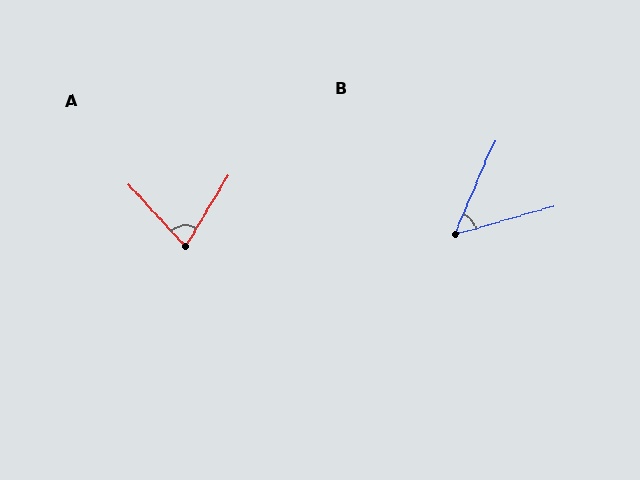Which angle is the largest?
A, at approximately 73 degrees.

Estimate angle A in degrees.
Approximately 73 degrees.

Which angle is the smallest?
B, at approximately 50 degrees.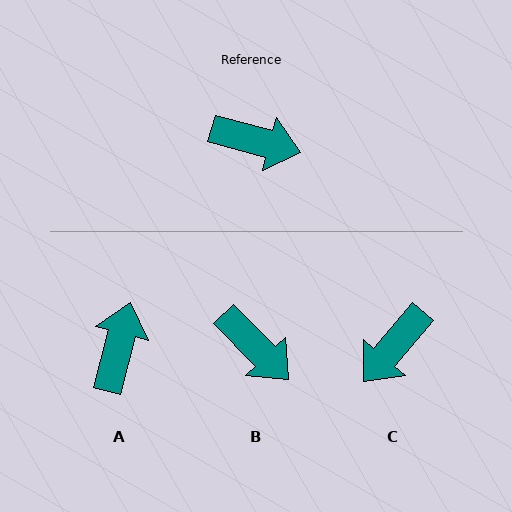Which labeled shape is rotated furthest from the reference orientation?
C, about 115 degrees away.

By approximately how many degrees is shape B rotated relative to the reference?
Approximately 30 degrees clockwise.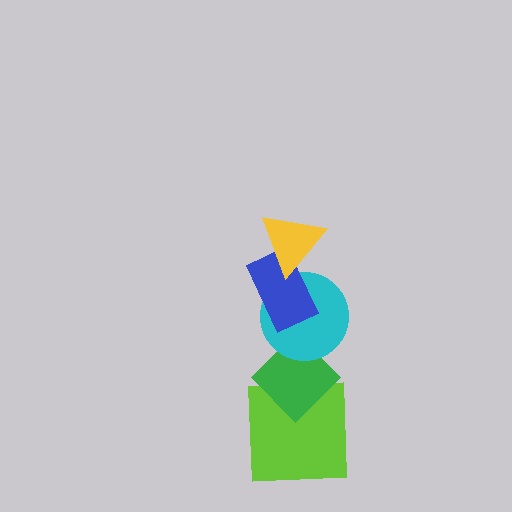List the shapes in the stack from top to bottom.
From top to bottom: the yellow triangle, the blue rectangle, the cyan circle, the green diamond, the lime square.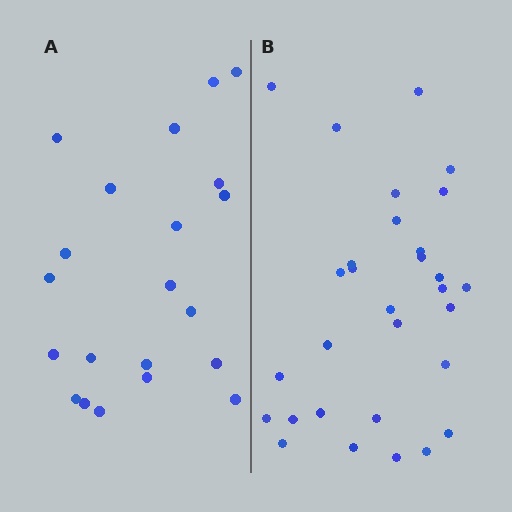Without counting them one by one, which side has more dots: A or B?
Region B (the right region) has more dots.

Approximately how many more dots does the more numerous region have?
Region B has roughly 8 or so more dots than region A.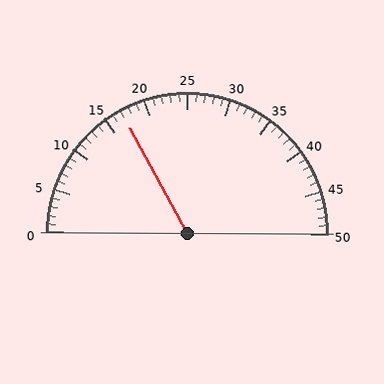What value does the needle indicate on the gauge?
The needle indicates approximately 17.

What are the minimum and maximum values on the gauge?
The gauge ranges from 0 to 50.